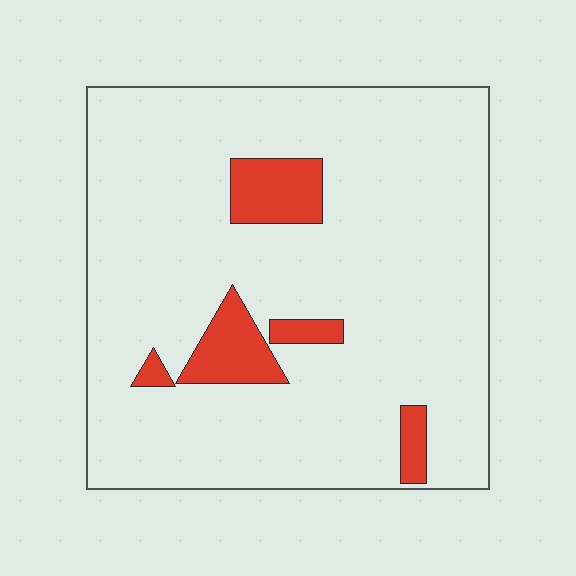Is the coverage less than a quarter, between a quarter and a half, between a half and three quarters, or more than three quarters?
Less than a quarter.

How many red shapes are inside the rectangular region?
5.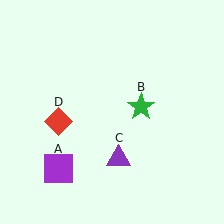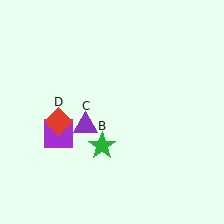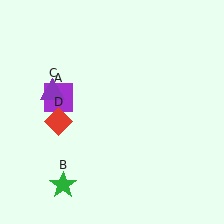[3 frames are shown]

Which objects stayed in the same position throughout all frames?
Red diamond (object D) remained stationary.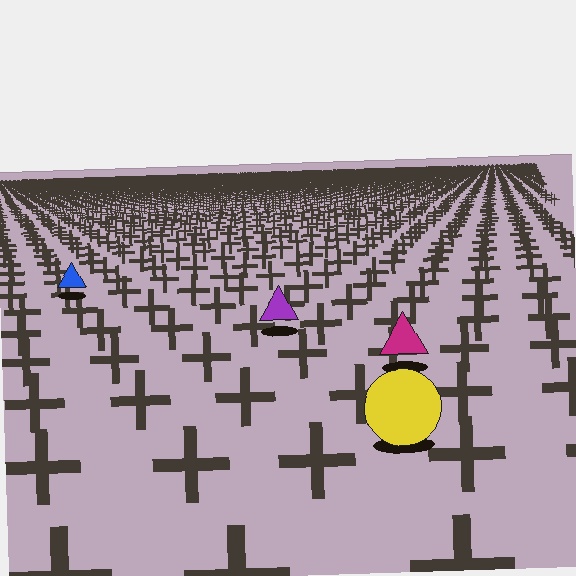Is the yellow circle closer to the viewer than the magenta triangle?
Yes. The yellow circle is closer — you can tell from the texture gradient: the ground texture is coarser near it.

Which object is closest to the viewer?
The yellow circle is closest. The texture marks near it are larger and more spread out.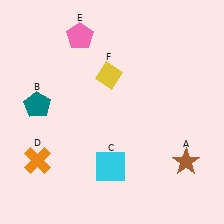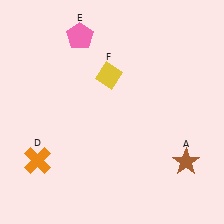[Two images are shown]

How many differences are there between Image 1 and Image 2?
There are 2 differences between the two images.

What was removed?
The teal pentagon (B), the cyan square (C) were removed in Image 2.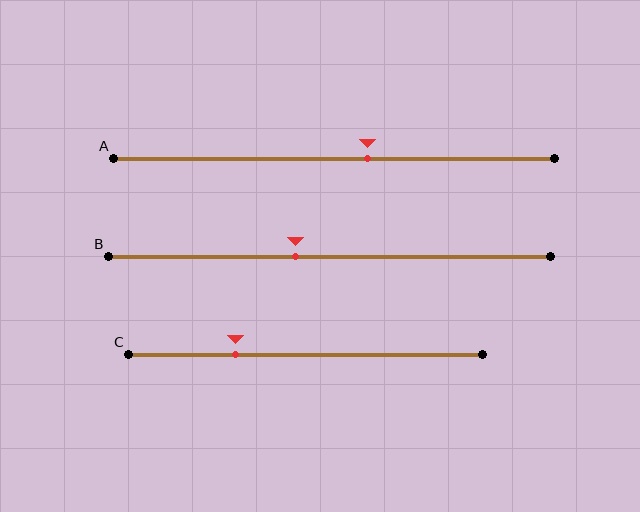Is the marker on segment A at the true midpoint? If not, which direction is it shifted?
No, the marker on segment A is shifted to the right by about 8% of the segment length.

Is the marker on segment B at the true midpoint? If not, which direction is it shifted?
No, the marker on segment B is shifted to the left by about 8% of the segment length.